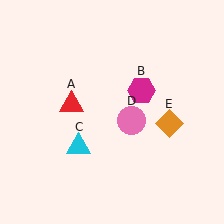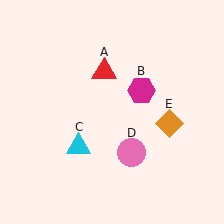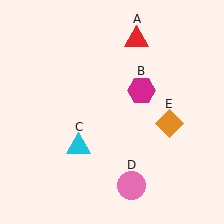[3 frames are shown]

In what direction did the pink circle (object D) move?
The pink circle (object D) moved down.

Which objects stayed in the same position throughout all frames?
Magenta hexagon (object B) and cyan triangle (object C) and orange diamond (object E) remained stationary.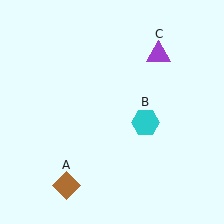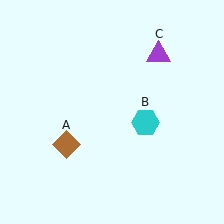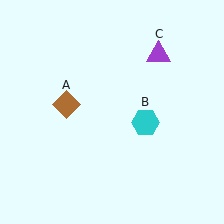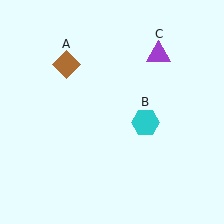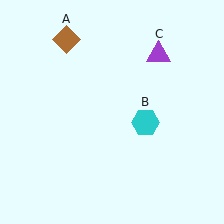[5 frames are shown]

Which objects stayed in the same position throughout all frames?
Cyan hexagon (object B) and purple triangle (object C) remained stationary.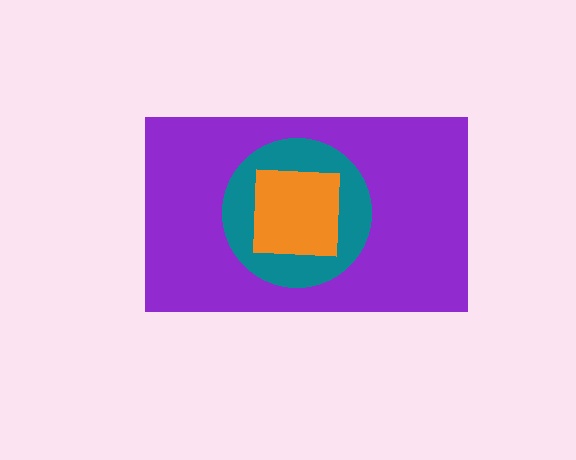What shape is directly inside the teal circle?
The orange square.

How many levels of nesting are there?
3.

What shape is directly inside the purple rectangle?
The teal circle.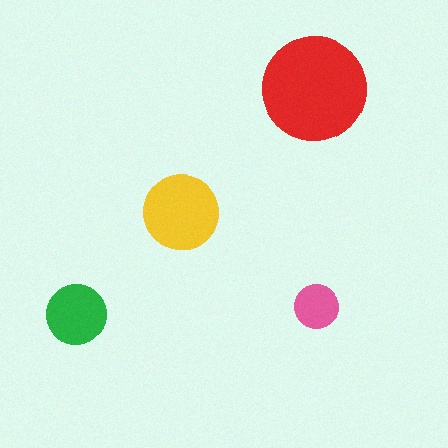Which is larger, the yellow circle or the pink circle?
The yellow one.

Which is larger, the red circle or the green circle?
The red one.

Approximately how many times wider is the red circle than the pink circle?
About 2.5 times wider.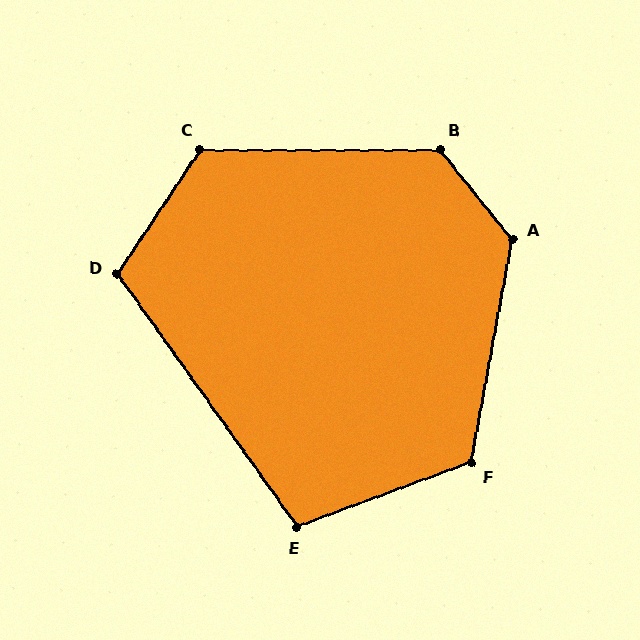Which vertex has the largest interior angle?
A, at approximately 131 degrees.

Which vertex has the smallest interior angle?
E, at approximately 105 degrees.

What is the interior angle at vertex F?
Approximately 121 degrees (obtuse).